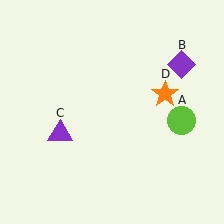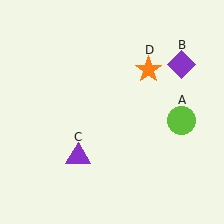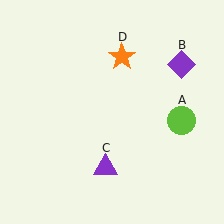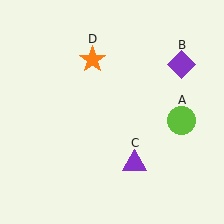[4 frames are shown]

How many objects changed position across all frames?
2 objects changed position: purple triangle (object C), orange star (object D).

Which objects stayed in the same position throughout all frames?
Lime circle (object A) and purple diamond (object B) remained stationary.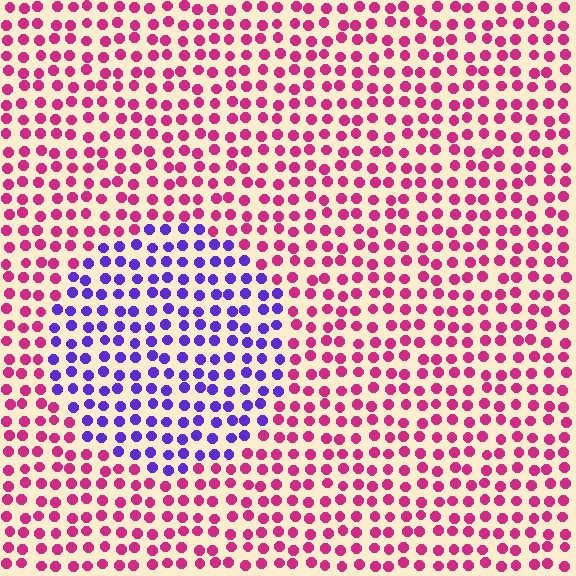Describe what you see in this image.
The image is filled with small magenta elements in a uniform arrangement. A circle-shaped region is visible where the elements are tinted to a slightly different hue, forming a subtle color boundary.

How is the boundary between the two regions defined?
The boundary is defined purely by a slight shift in hue (about 68 degrees). Spacing, size, and orientation are identical on both sides.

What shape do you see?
I see a circle.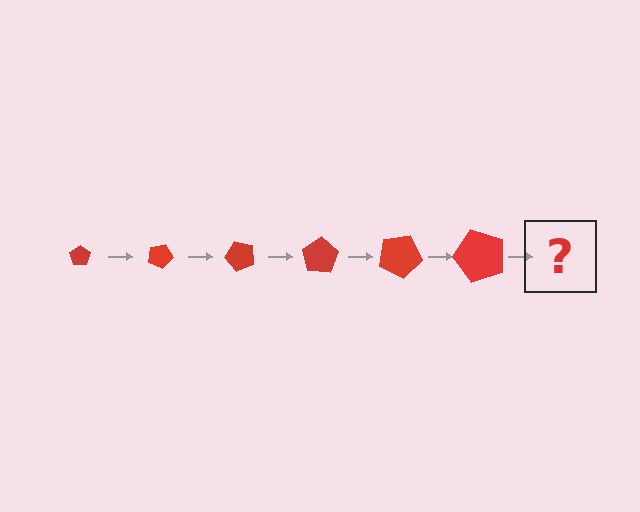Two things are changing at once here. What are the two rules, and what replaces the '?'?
The two rules are that the pentagon grows larger each step and it rotates 25 degrees each step. The '?' should be a pentagon, larger than the previous one and rotated 150 degrees from the start.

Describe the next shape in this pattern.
It should be a pentagon, larger than the previous one and rotated 150 degrees from the start.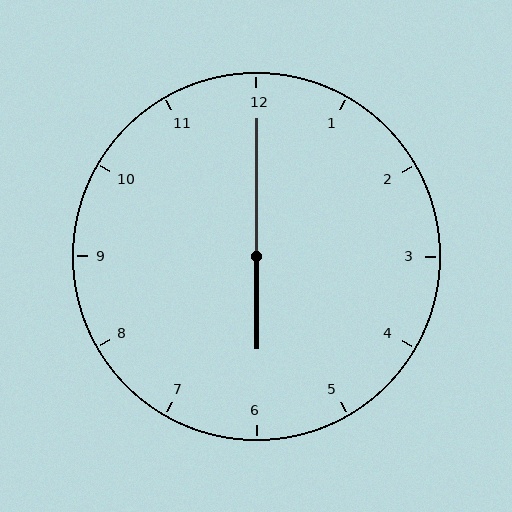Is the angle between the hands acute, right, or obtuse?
It is obtuse.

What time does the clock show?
6:00.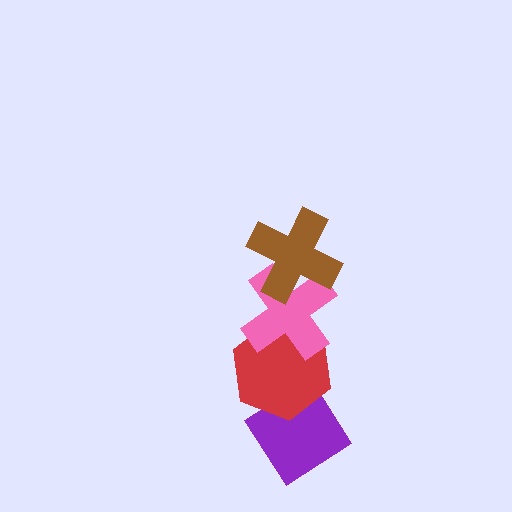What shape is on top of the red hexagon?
The pink cross is on top of the red hexagon.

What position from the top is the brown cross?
The brown cross is 1st from the top.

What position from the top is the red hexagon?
The red hexagon is 3rd from the top.